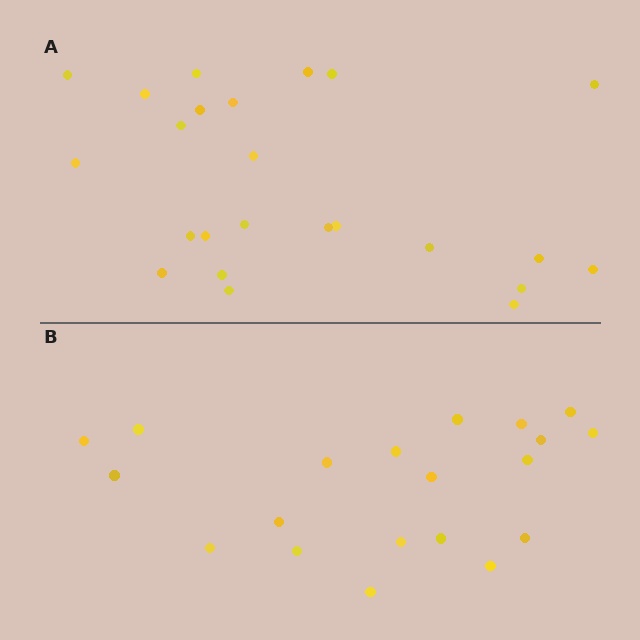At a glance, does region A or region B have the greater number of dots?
Region A (the top region) has more dots.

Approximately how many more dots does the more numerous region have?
Region A has about 4 more dots than region B.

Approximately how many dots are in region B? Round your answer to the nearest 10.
About 20 dots.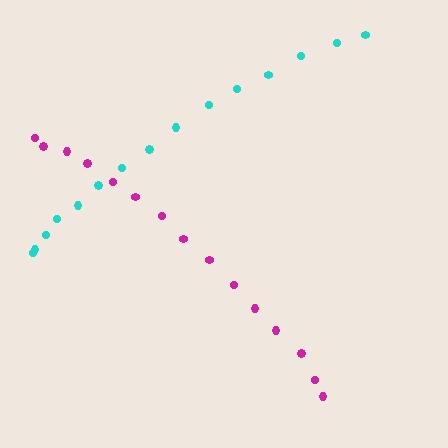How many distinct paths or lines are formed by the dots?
There are 2 distinct paths.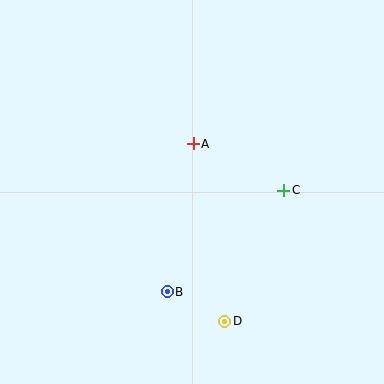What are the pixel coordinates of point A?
Point A is at (193, 144).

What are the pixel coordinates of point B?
Point B is at (167, 292).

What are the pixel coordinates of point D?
Point D is at (225, 321).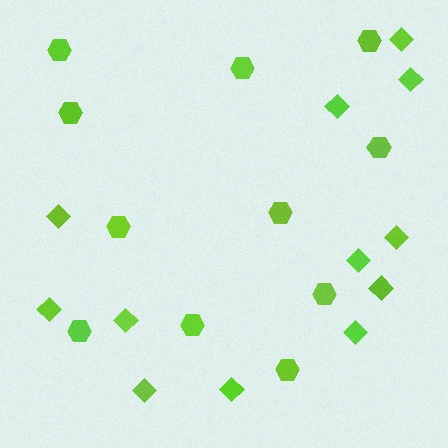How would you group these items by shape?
There are 2 groups: one group of hexagons (11) and one group of diamonds (12).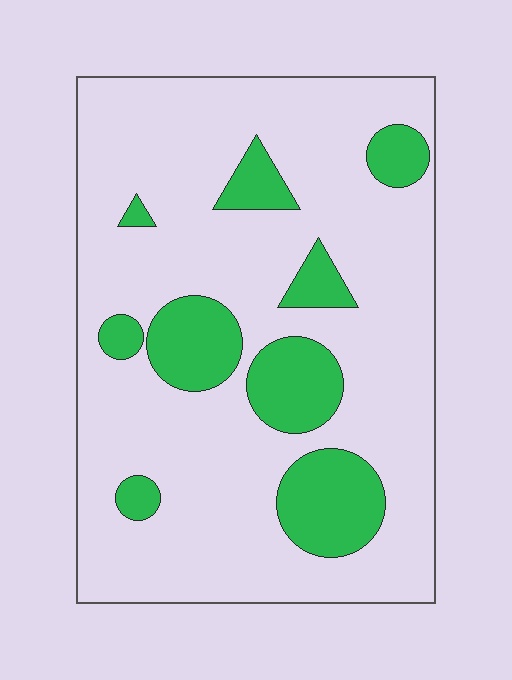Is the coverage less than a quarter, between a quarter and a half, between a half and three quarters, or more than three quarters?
Less than a quarter.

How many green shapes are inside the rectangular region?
9.